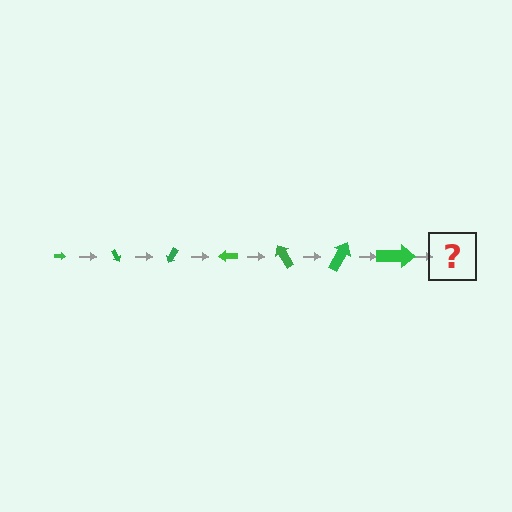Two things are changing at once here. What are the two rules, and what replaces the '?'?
The two rules are that the arrow grows larger each step and it rotates 60 degrees each step. The '?' should be an arrow, larger than the previous one and rotated 420 degrees from the start.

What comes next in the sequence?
The next element should be an arrow, larger than the previous one and rotated 420 degrees from the start.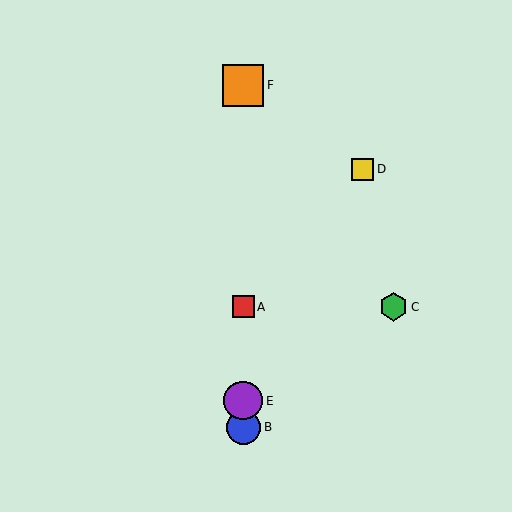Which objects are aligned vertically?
Objects A, B, E, F are aligned vertically.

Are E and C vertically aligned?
No, E is at x≈243 and C is at x≈394.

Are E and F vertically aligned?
Yes, both are at x≈243.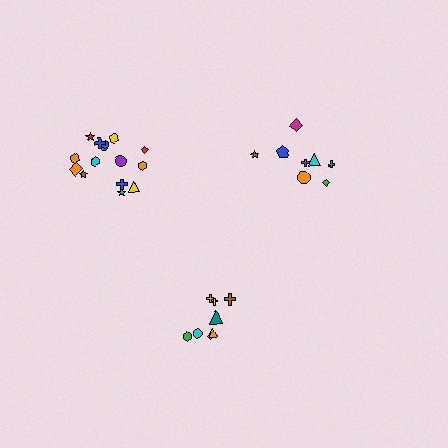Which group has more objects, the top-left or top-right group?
The top-left group.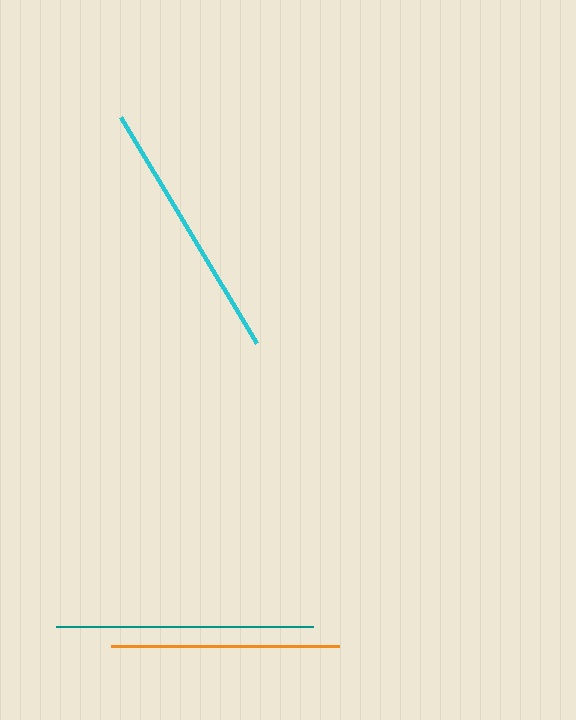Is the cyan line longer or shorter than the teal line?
The cyan line is longer than the teal line.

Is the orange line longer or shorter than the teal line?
The teal line is longer than the orange line.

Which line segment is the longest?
The cyan line is the longest at approximately 264 pixels.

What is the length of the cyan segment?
The cyan segment is approximately 264 pixels long.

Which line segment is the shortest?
The orange line is the shortest at approximately 229 pixels.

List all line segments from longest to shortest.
From longest to shortest: cyan, teal, orange.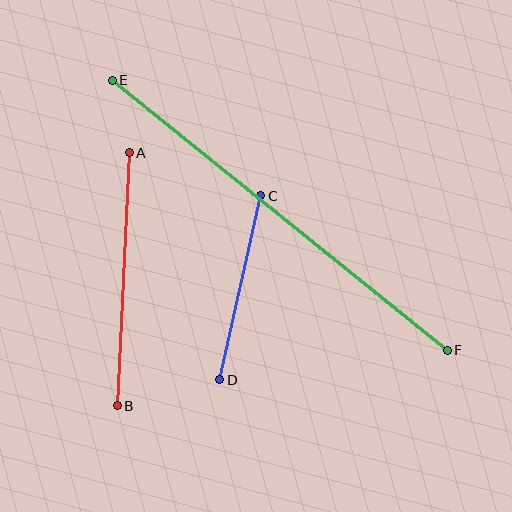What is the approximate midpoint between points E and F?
The midpoint is at approximately (280, 215) pixels.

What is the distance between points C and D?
The distance is approximately 188 pixels.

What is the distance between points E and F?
The distance is approximately 431 pixels.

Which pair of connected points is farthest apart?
Points E and F are farthest apart.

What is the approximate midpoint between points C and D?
The midpoint is at approximately (240, 288) pixels.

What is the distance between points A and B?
The distance is approximately 253 pixels.